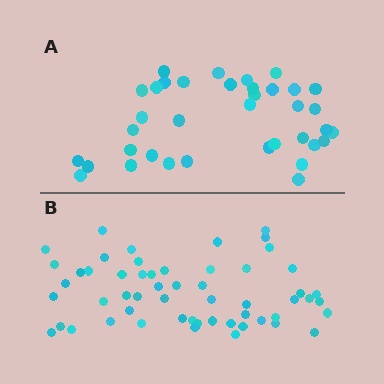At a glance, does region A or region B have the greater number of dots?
Region B (the bottom region) has more dots.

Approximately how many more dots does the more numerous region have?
Region B has approximately 20 more dots than region A.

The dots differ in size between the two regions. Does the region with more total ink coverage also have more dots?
No. Region A has more total ink coverage because its dots are larger, but region B actually contains more individual dots. Total area can be misleading — the number of items is what matters here.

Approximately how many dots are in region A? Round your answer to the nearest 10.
About 40 dots. (The exact count is 37, which rounds to 40.)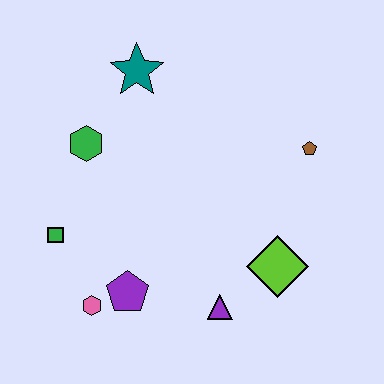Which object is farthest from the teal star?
The purple triangle is farthest from the teal star.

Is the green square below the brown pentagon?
Yes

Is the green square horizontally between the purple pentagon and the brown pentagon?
No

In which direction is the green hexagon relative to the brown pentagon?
The green hexagon is to the left of the brown pentagon.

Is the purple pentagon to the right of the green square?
Yes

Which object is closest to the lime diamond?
The purple triangle is closest to the lime diamond.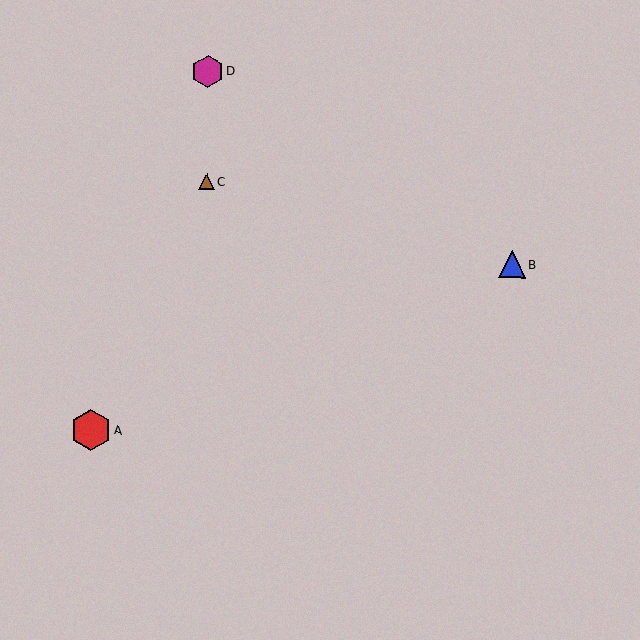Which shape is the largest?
The red hexagon (labeled A) is the largest.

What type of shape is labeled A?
Shape A is a red hexagon.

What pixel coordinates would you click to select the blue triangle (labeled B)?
Click at (512, 264) to select the blue triangle B.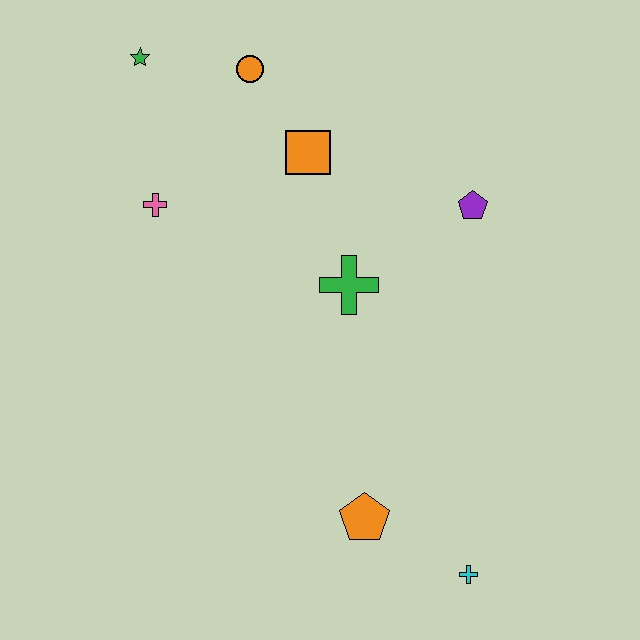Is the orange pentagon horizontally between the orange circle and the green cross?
No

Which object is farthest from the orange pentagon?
The green star is farthest from the orange pentagon.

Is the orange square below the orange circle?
Yes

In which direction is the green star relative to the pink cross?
The green star is above the pink cross.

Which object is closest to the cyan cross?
The orange pentagon is closest to the cyan cross.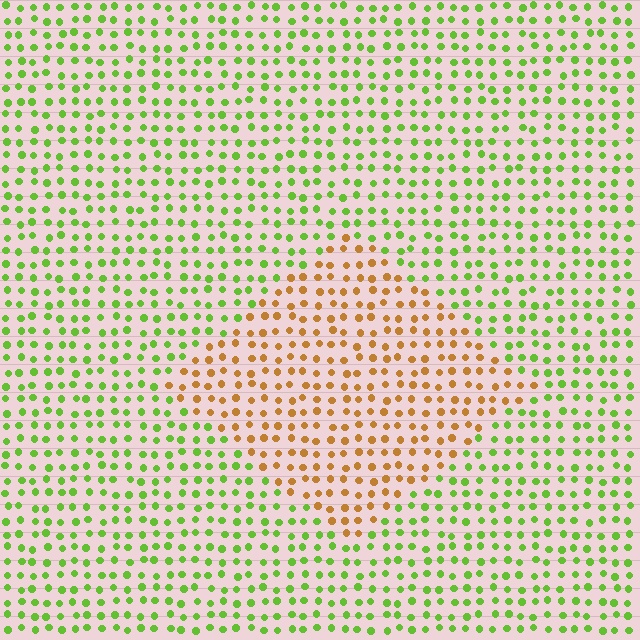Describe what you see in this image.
The image is filled with small lime elements in a uniform arrangement. A diamond-shaped region is visible where the elements are tinted to a slightly different hue, forming a subtle color boundary.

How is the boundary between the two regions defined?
The boundary is defined purely by a slight shift in hue (about 67 degrees). Spacing, size, and orientation are identical on both sides.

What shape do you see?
I see a diamond.